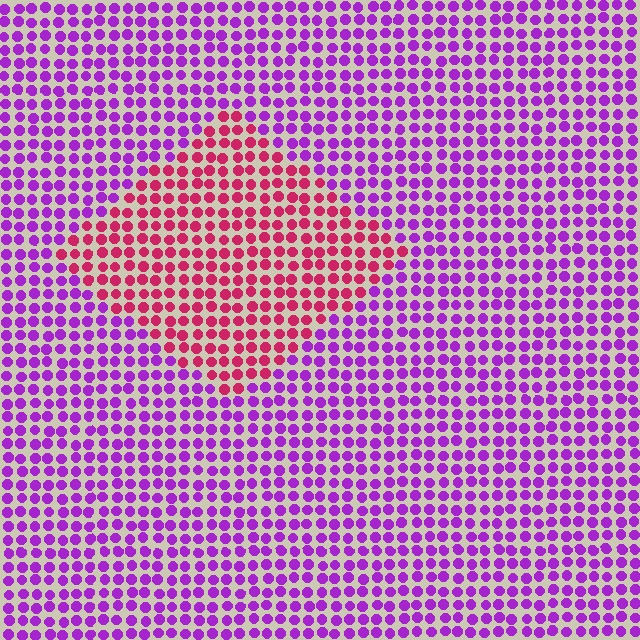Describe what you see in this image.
The image is filled with small purple elements in a uniform arrangement. A diamond-shaped region is visible where the elements are tinted to a slightly different hue, forming a subtle color boundary.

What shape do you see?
I see a diamond.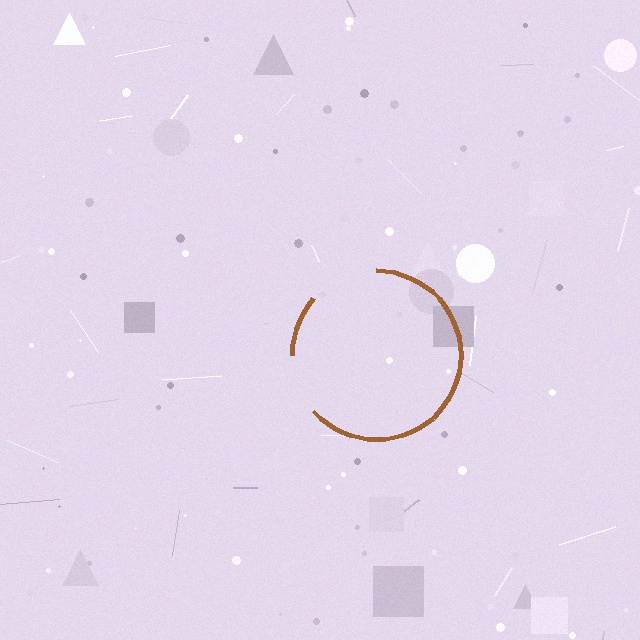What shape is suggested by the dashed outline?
The dashed outline suggests a circle.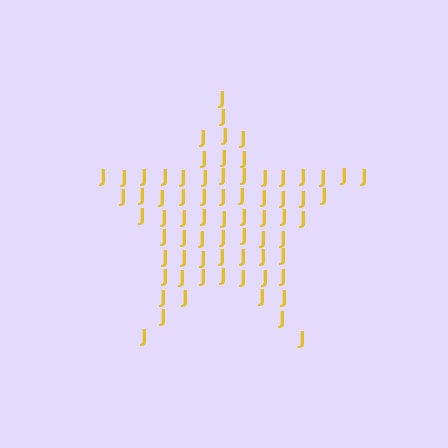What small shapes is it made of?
It is made of small letter J's.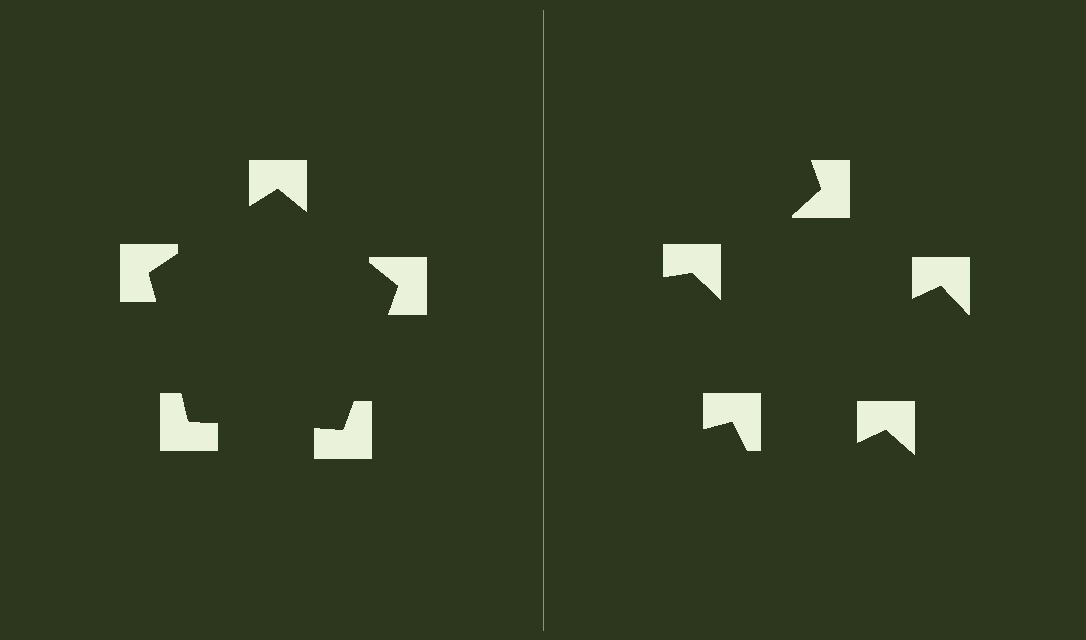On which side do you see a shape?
An illusory pentagon appears on the left side. On the right side the wedge cuts are rotated, so no coherent shape forms.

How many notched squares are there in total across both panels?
10 — 5 on each side.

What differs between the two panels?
The notched squares are positioned identically on both sides; only the wedge orientations differ. On the left they align to a pentagon; on the right they are misaligned.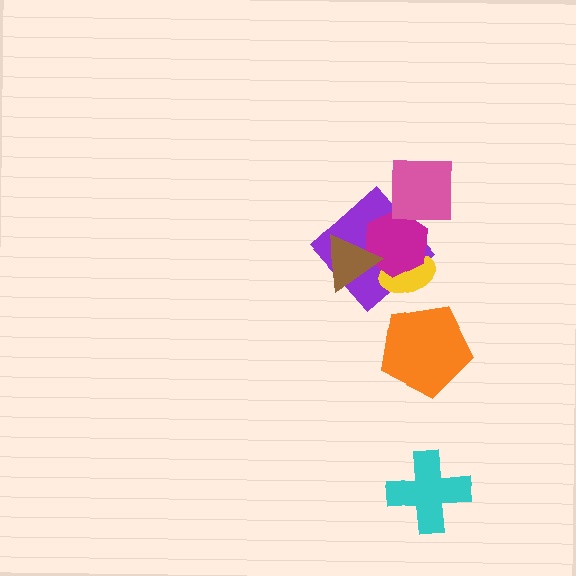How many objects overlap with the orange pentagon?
0 objects overlap with the orange pentagon.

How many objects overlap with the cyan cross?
0 objects overlap with the cyan cross.